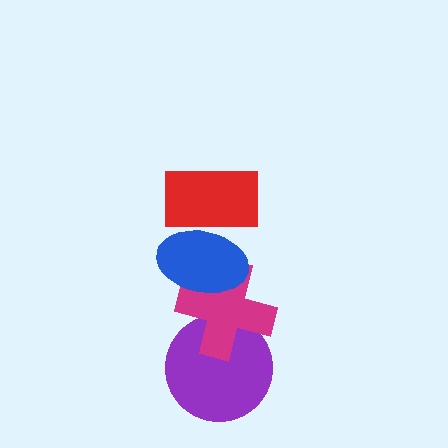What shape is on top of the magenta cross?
The blue ellipse is on top of the magenta cross.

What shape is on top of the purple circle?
The magenta cross is on top of the purple circle.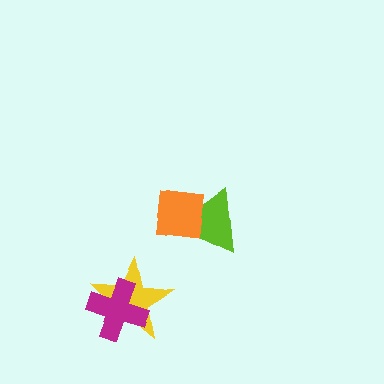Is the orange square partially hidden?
No, no other shape covers it.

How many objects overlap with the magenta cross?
1 object overlaps with the magenta cross.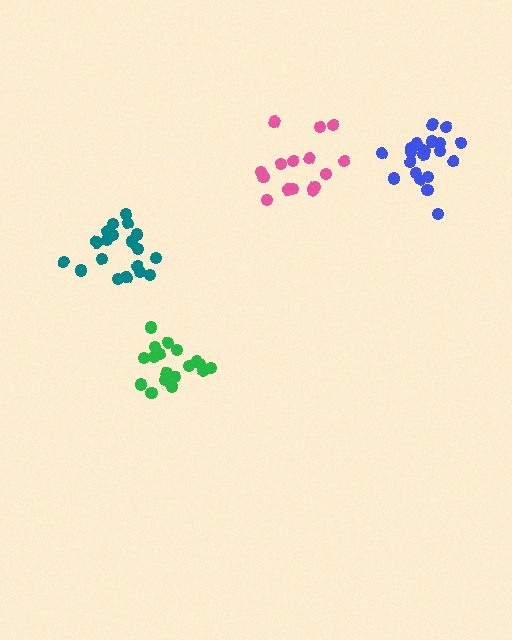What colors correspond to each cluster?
The clusters are colored: green, pink, teal, blue.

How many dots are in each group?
Group 1: 18 dots, Group 2: 15 dots, Group 3: 20 dots, Group 4: 21 dots (74 total).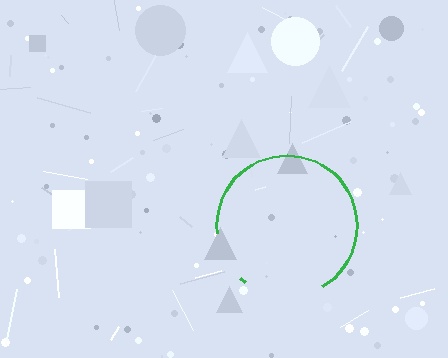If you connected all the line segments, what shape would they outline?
They would outline a circle.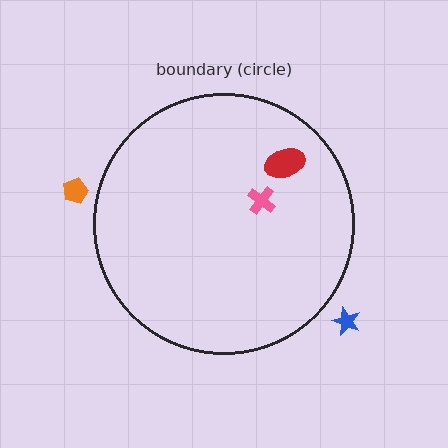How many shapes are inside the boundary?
2 inside, 2 outside.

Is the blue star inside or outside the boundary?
Outside.